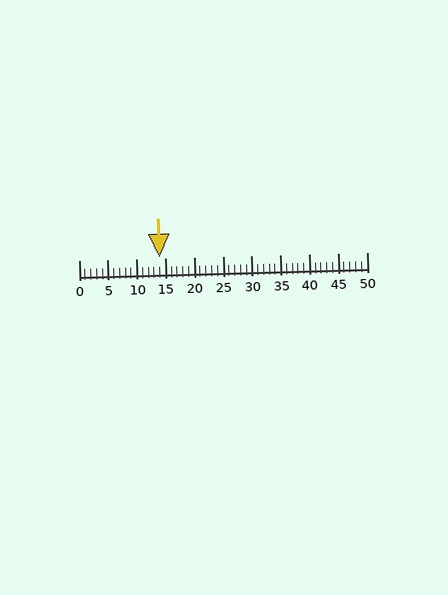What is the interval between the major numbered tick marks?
The major tick marks are spaced 5 units apart.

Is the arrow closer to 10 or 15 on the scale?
The arrow is closer to 15.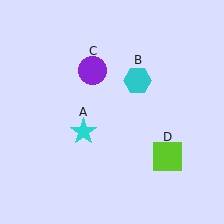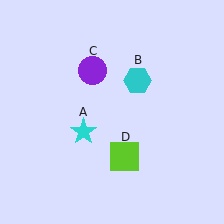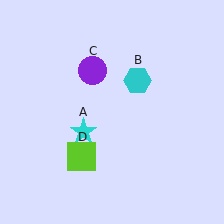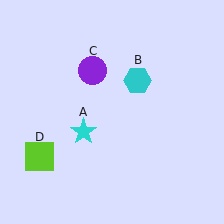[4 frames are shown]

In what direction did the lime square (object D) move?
The lime square (object D) moved left.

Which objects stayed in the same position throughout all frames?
Cyan star (object A) and cyan hexagon (object B) and purple circle (object C) remained stationary.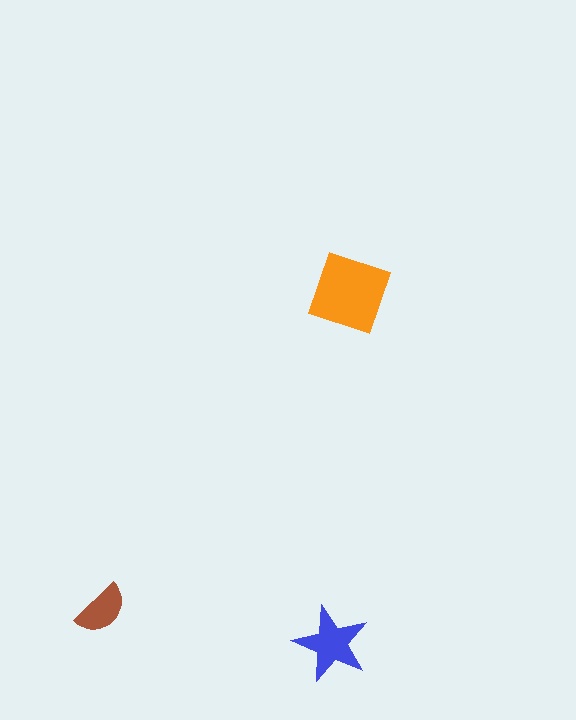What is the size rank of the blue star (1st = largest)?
2nd.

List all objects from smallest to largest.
The brown semicircle, the blue star, the orange diamond.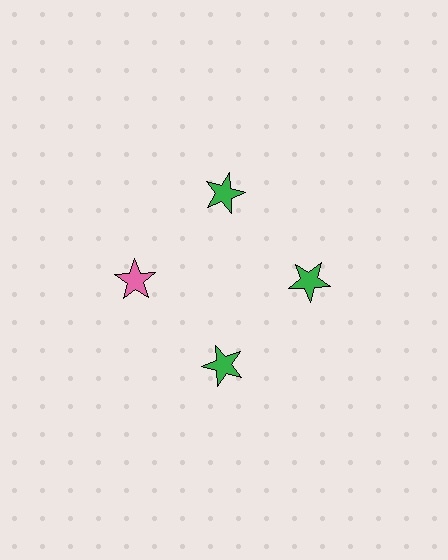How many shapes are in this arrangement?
There are 4 shapes arranged in a ring pattern.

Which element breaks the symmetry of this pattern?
The pink star at roughly the 9 o'clock position breaks the symmetry. All other shapes are green stars.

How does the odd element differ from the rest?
It has a different color: pink instead of green.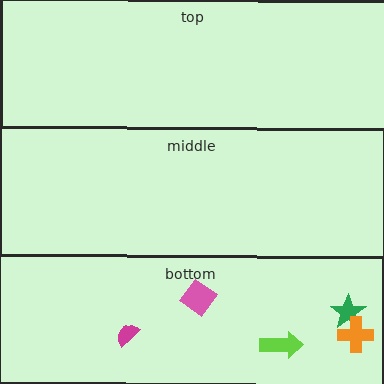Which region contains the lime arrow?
The bottom region.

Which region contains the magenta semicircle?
The bottom region.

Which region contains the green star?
The bottom region.